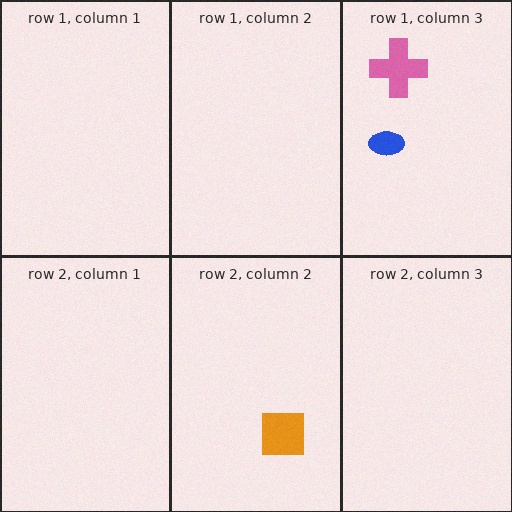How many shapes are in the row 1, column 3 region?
2.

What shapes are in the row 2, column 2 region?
The orange square.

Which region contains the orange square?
The row 2, column 2 region.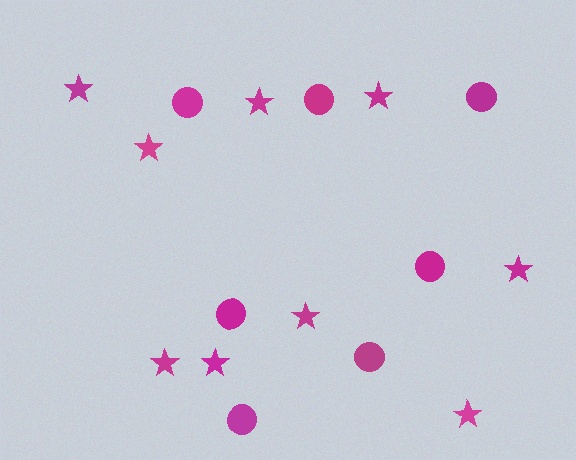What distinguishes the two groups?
There are 2 groups: one group of circles (7) and one group of stars (9).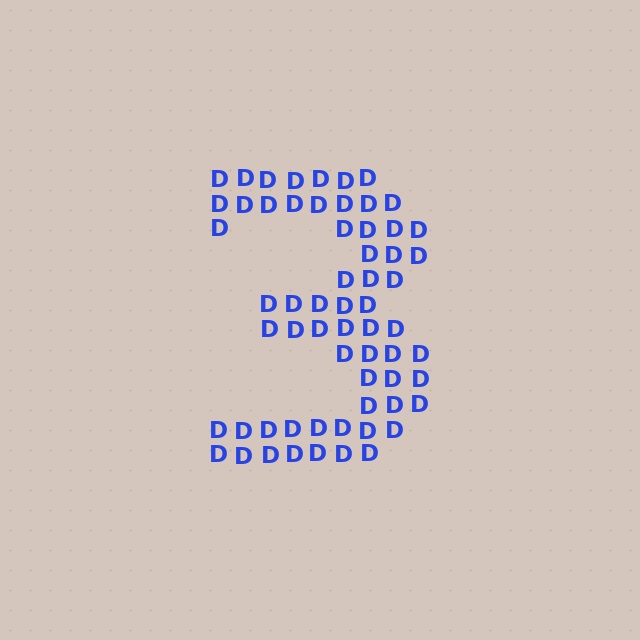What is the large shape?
The large shape is the digit 3.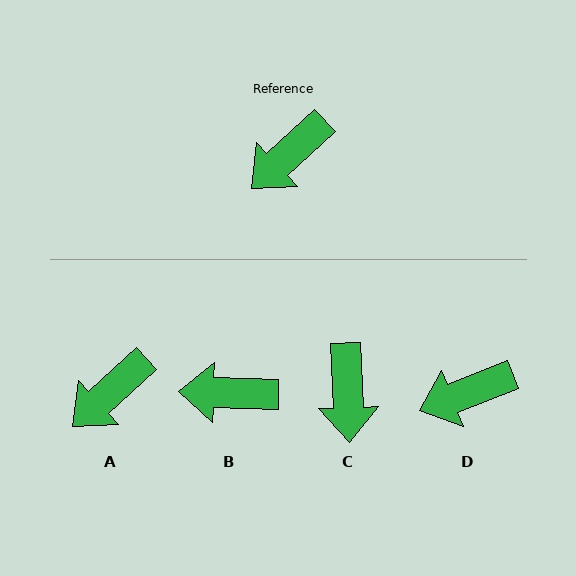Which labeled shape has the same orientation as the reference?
A.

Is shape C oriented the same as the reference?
No, it is off by about 50 degrees.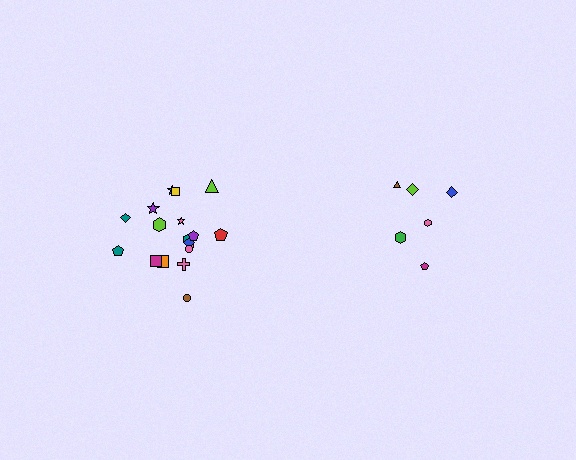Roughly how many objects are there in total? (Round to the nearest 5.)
Roughly 25 objects in total.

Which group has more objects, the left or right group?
The left group.